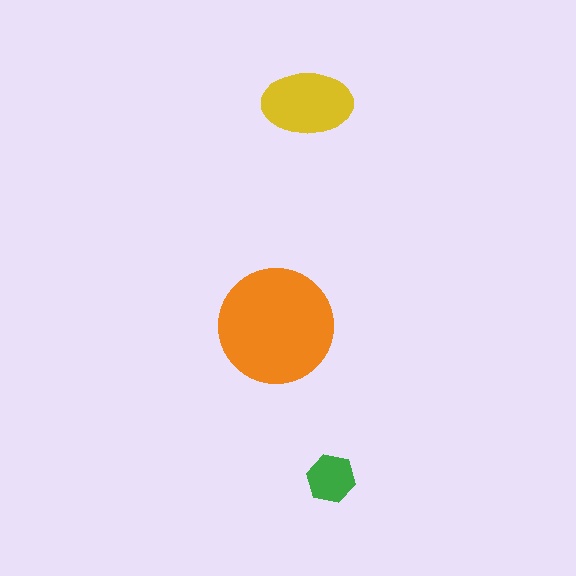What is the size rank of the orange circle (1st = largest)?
1st.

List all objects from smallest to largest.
The green hexagon, the yellow ellipse, the orange circle.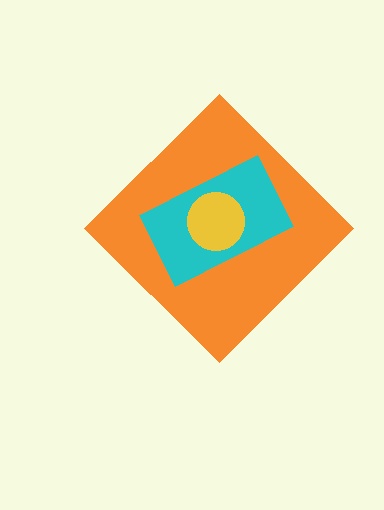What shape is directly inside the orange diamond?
The cyan rectangle.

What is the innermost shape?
The yellow circle.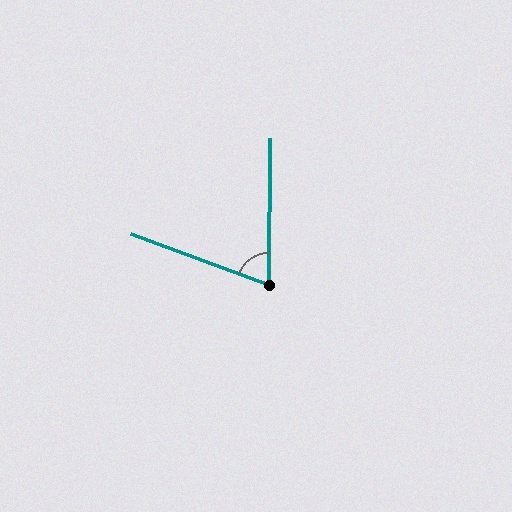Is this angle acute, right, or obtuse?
It is acute.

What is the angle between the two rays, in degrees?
Approximately 70 degrees.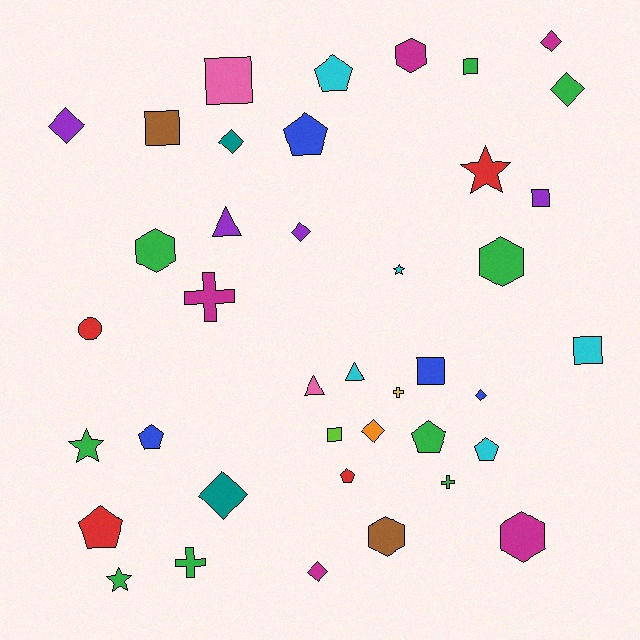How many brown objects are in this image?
There are 2 brown objects.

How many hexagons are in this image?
There are 5 hexagons.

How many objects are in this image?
There are 40 objects.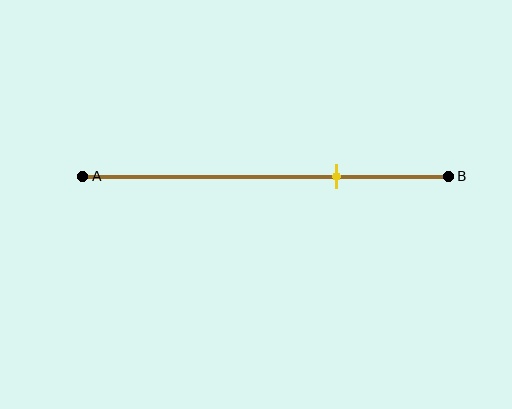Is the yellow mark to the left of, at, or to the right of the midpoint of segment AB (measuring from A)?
The yellow mark is to the right of the midpoint of segment AB.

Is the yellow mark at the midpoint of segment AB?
No, the mark is at about 70% from A, not at the 50% midpoint.